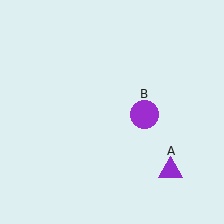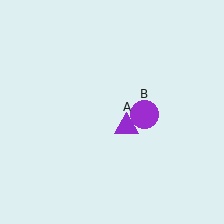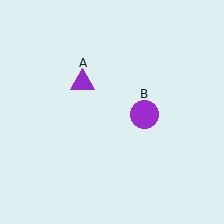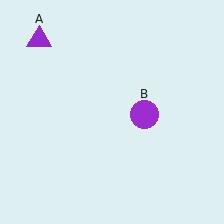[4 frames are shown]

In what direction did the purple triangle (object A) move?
The purple triangle (object A) moved up and to the left.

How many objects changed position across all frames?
1 object changed position: purple triangle (object A).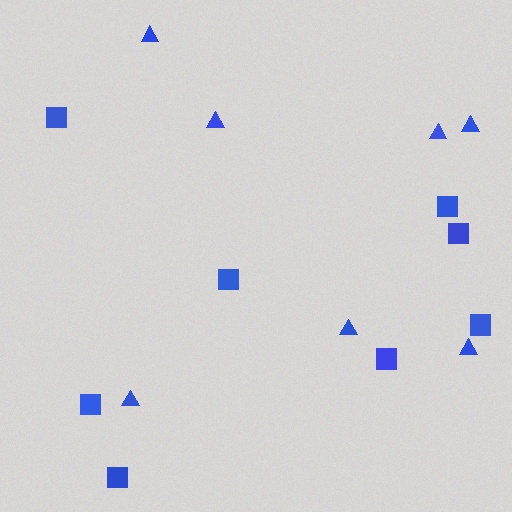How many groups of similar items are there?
There are 2 groups: one group of squares (8) and one group of triangles (7).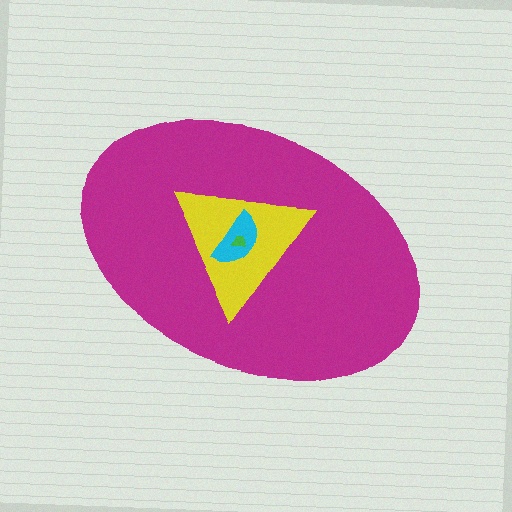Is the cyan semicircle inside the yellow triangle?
Yes.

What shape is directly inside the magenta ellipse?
The yellow triangle.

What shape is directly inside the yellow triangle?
The cyan semicircle.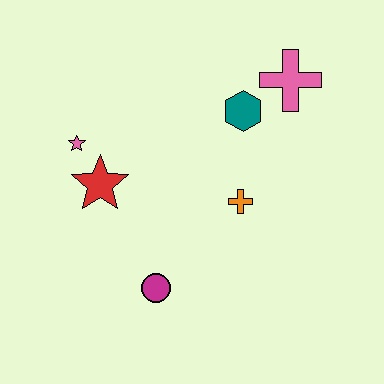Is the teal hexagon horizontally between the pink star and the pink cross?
Yes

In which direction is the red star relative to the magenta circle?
The red star is above the magenta circle.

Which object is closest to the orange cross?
The teal hexagon is closest to the orange cross.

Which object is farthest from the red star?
The pink cross is farthest from the red star.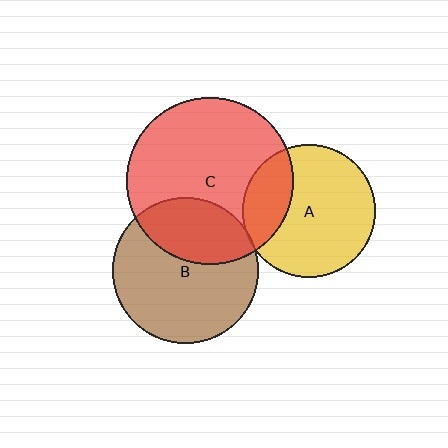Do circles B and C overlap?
Yes.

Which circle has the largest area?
Circle C (red).